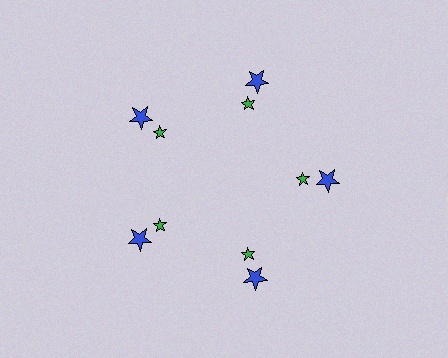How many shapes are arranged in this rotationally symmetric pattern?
There are 10 shapes, arranged in 5 groups of 2.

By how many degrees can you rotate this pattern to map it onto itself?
The pattern maps onto itself every 72 degrees of rotation.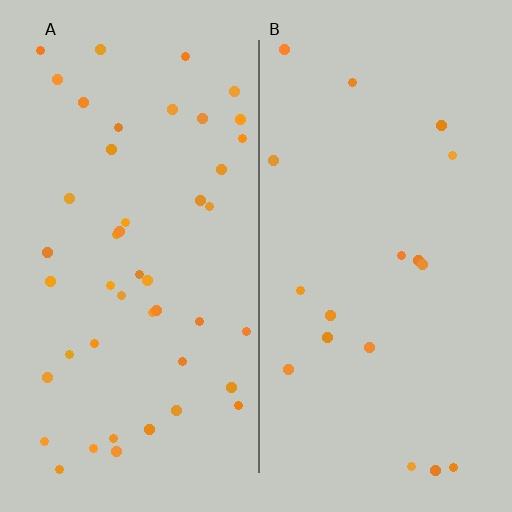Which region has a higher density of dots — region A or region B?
A (the left).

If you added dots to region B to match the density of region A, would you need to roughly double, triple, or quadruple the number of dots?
Approximately triple.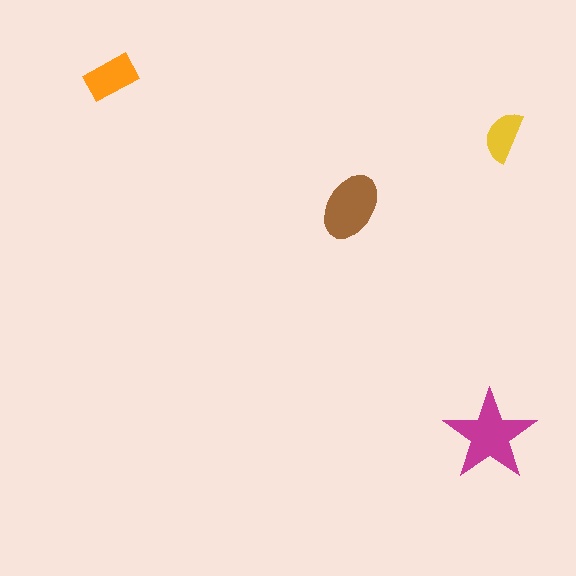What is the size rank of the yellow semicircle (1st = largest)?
4th.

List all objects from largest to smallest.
The magenta star, the brown ellipse, the orange rectangle, the yellow semicircle.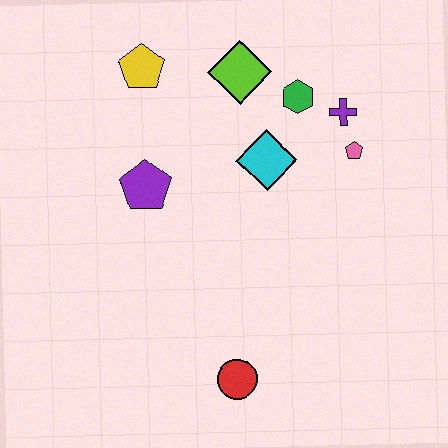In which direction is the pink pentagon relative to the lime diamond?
The pink pentagon is to the right of the lime diamond.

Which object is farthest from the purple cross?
The red circle is farthest from the purple cross.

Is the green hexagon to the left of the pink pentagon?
Yes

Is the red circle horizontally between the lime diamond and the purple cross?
No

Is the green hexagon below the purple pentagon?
No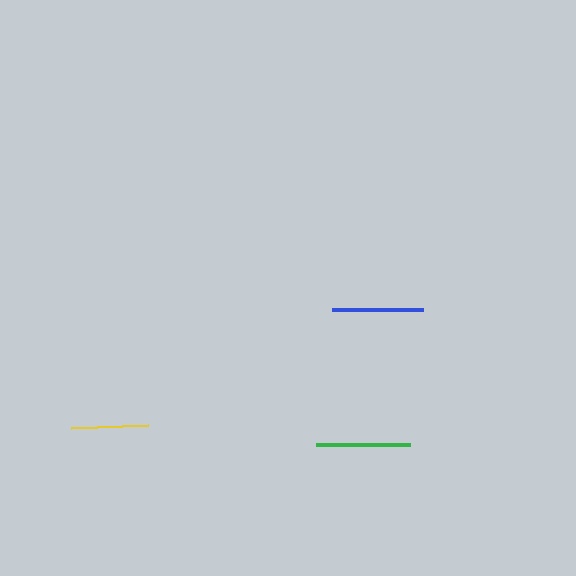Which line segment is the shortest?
The yellow line is the shortest at approximately 77 pixels.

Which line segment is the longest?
The green line is the longest at approximately 95 pixels.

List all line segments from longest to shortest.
From longest to shortest: green, blue, yellow.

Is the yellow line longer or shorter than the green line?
The green line is longer than the yellow line.